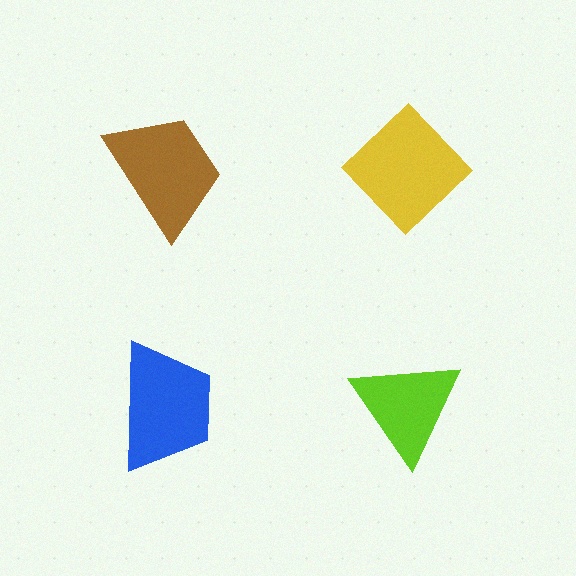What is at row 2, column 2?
A lime triangle.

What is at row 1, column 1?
A brown trapezoid.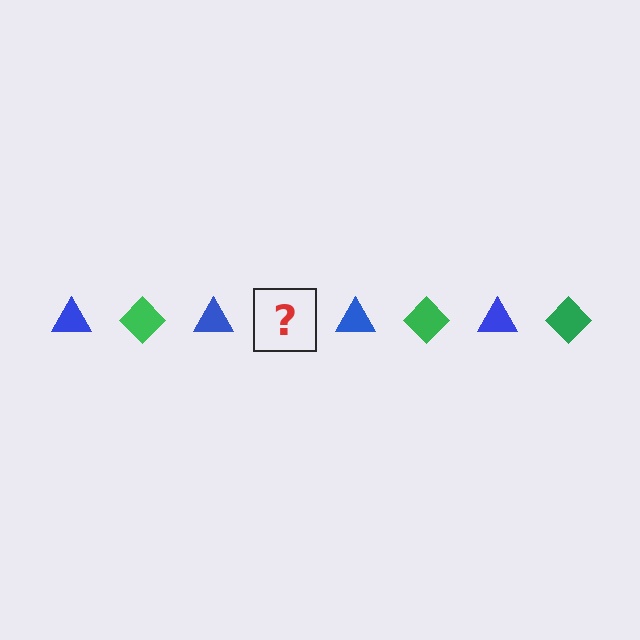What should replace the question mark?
The question mark should be replaced with a green diamond.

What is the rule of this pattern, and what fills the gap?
The rule is that the pattern alternates between blue triangle and green diamond. The gap should be filled with a green diamond.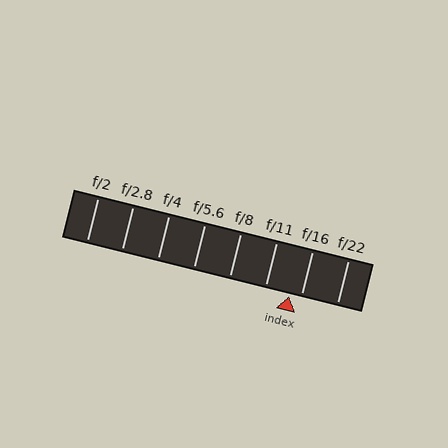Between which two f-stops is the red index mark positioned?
The index mark is between f/11 and f/16.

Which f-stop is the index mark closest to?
The index mark is closest to f/16.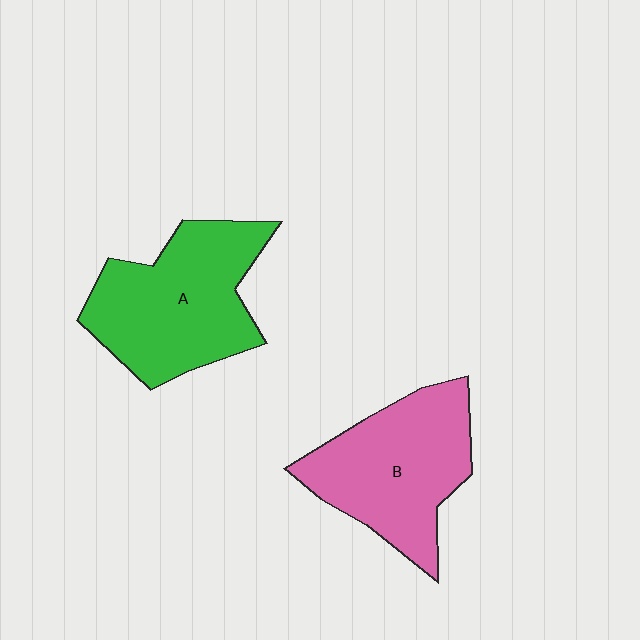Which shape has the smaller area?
Shape B (pink).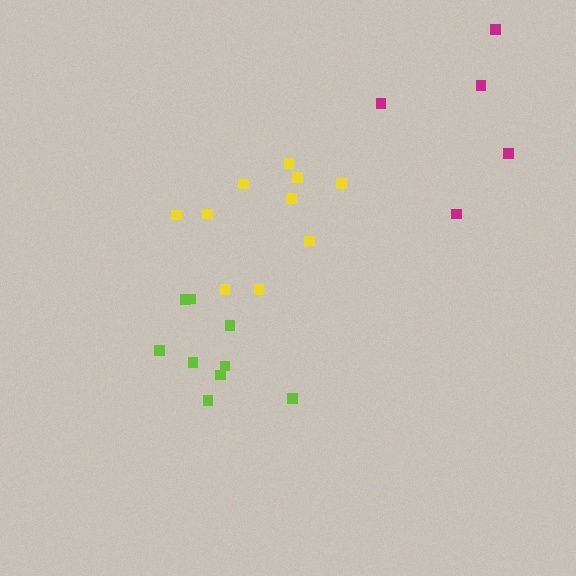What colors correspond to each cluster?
The clusters are colored: lime, yellow, magenta.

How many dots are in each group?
Group 1: 9 dots, Group 2: 10 dots, Group 3: 5 dots (24 total).